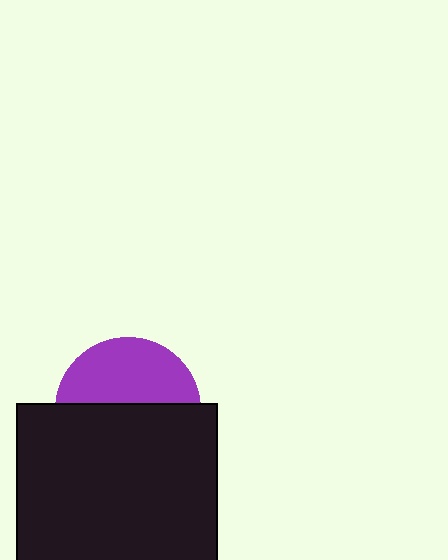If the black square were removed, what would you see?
You would see the complete purple circle.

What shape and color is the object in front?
The object in front is a black square.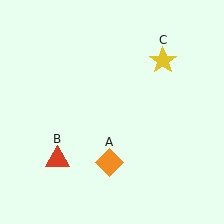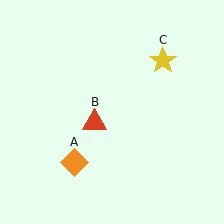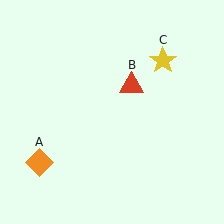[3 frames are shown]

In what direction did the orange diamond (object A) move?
The orange diamond (object A) moved left.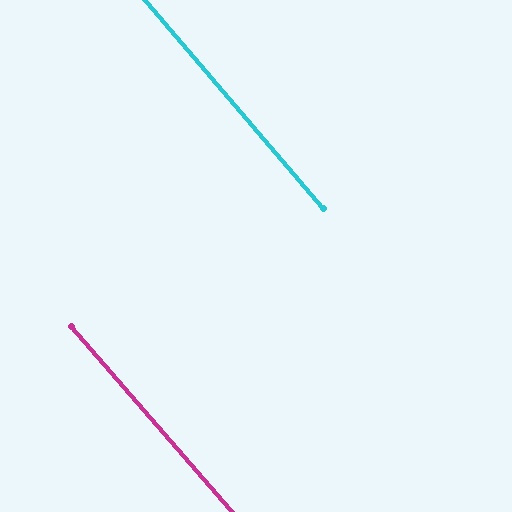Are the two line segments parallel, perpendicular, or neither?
Parallel — their directions differ by only 0.7°.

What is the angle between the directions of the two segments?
Approximately 1 degree.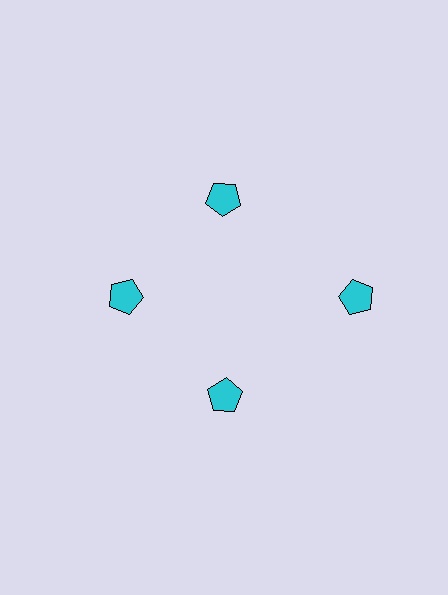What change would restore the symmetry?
The symmetry would be restored by moving it inward, back onto the ring so that all 4 pentagons sit at equal angles and equal distance from the center.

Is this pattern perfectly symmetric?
No. The 4 cyan pentagons are arranged in a ring, but one element near the 3 o'clock position is pushed outward from the center, breaking the 4-fold rotational symmetry.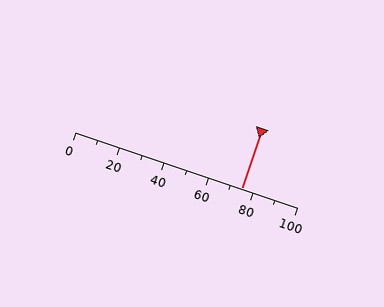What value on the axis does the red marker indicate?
The marker indicates approximately 75.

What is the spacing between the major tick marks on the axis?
The major ticks are spaced 20 apart.